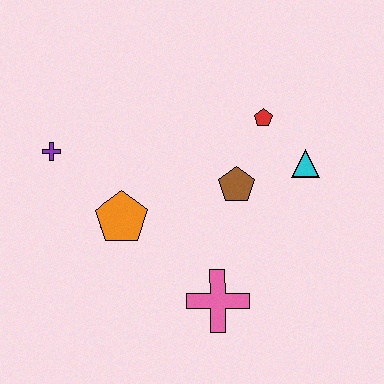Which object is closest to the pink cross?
The brown pentagon is closest to the pink cross.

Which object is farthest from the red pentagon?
The purple cross is farthest from the red pentagon.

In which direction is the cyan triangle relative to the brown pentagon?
The cyan triangle is to the right of the brown pentagon.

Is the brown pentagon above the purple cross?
No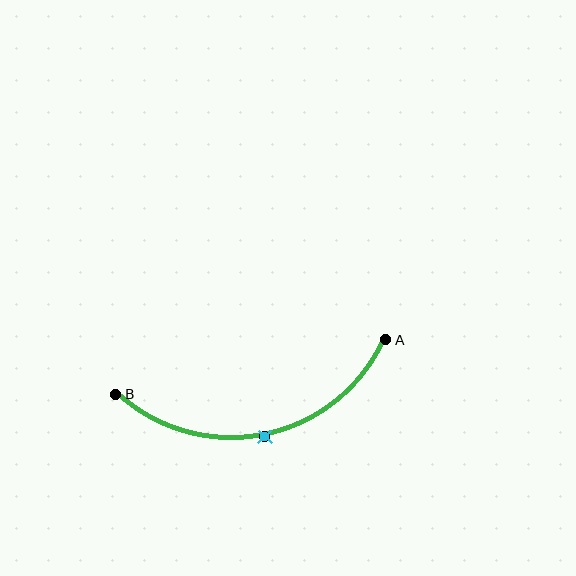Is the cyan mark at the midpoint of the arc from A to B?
Yes. The cyan mark lies on the arc at equal arc-length from both A and B — it is the arc midpoint.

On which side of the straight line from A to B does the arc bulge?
The arc bulges below the straight line connecting A and B.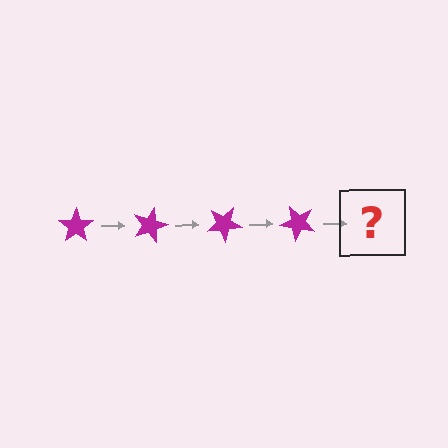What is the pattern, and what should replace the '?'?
The pattern is that the star rotates 15 degrees each step. The '?' should be a magenta star rotated 60 degrees.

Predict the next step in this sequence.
The next step is a magenta star rotated 60 degrees.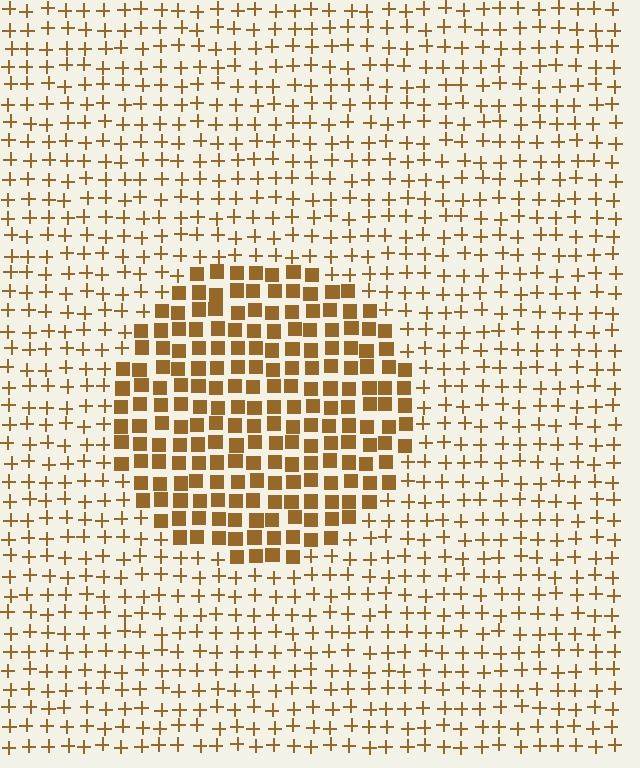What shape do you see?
I see a circle.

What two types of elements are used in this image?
The image uses squares inside the circle region and plus signs outside it.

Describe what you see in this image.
The image is filled with small brown elements arranged in a uniform grid. A circle-shaped region contains squares, while the surrounding area contains plus signs. The boundary is defined purely by the change in element shape.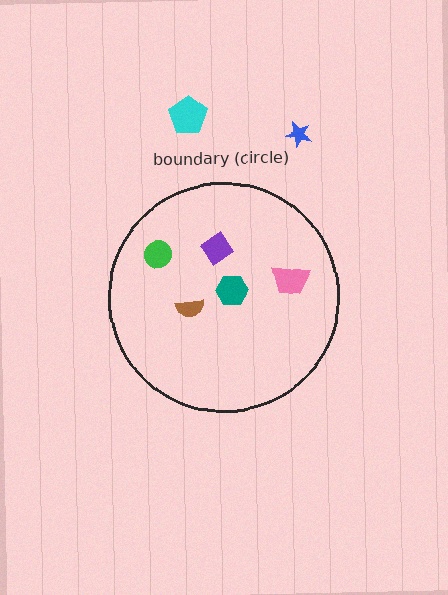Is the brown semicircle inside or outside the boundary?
Inside.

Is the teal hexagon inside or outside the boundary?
Inside.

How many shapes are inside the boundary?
5 inside, 2 outside.